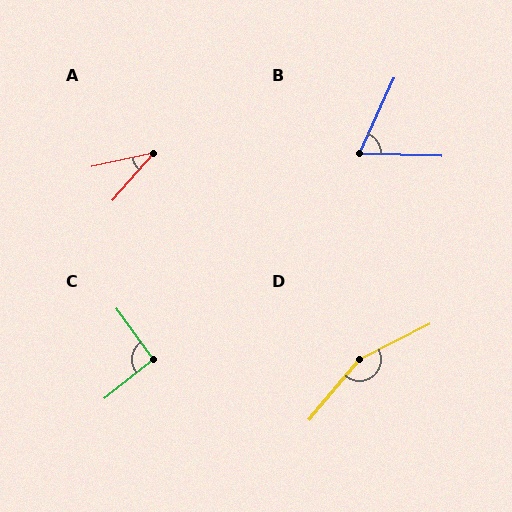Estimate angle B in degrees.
Approximately 68 degrees.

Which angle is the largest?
D, at approximately 157 degrees.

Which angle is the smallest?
A, at approximately 37 degrees.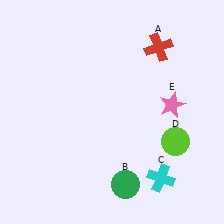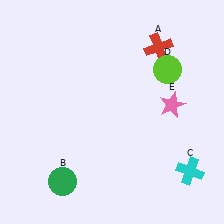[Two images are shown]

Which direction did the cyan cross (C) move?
The cyan cross (C) moved right.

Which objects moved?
The objects that moved are: the green circle (B), the cyan cross (C), the lime circle (D).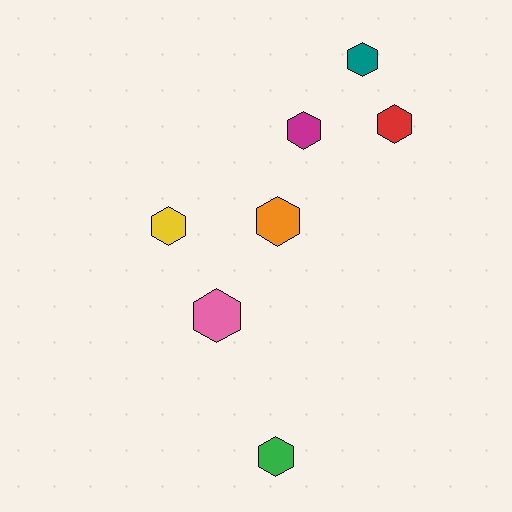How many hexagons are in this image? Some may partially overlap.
There are 7 hexagons.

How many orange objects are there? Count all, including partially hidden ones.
There is 1 orange object.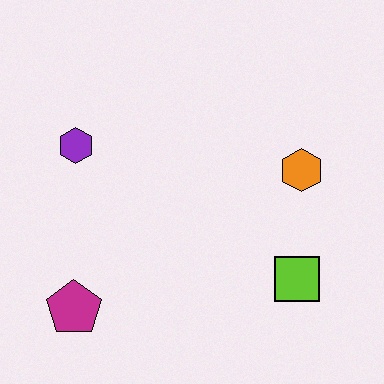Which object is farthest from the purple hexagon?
The lime square is farthest from the purple hexagon.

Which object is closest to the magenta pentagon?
The purple hexagon is closest to the magenta pentagon.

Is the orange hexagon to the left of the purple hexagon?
No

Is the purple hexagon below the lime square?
No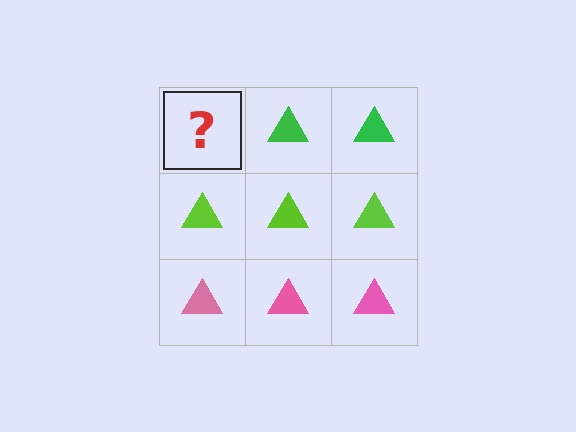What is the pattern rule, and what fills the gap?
The rule is that each row has a consistent color. The gap should be filled with a green triangle.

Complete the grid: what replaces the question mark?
The question mark should be replaced with a green triangle.